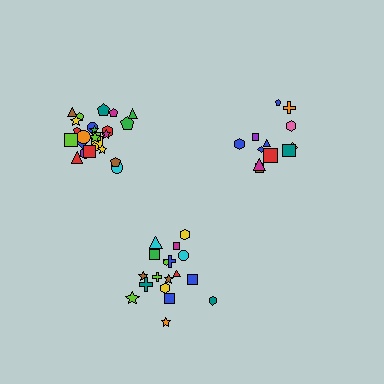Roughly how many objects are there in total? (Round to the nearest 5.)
Roughly 55 objects in total.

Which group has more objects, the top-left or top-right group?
The top-left group.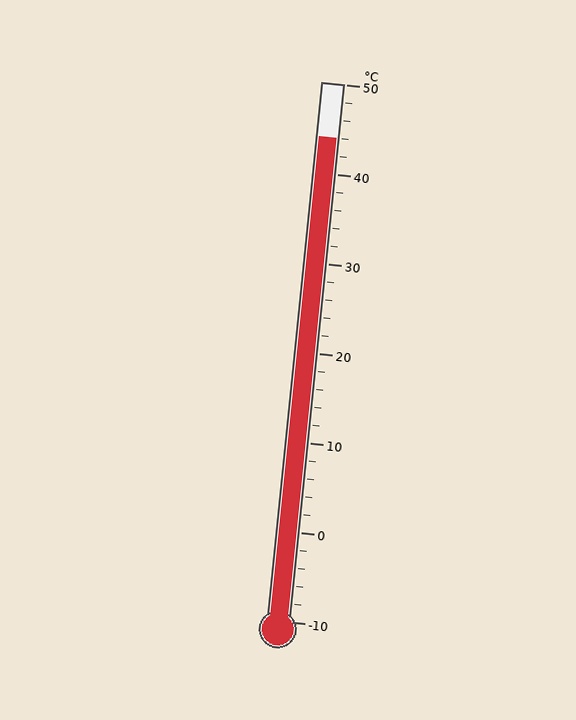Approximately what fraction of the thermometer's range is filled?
The thermometer is filled to approximately 90% of its range.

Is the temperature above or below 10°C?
The temperature is above 10°C.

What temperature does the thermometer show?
The thermometer shows approximately 44°C.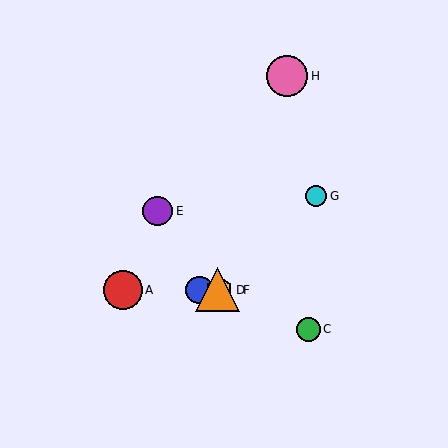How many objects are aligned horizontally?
4 objects (A, B, D, F) are aligned horizontally.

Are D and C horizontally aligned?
No, D is at y≈290 and C is at y≈329.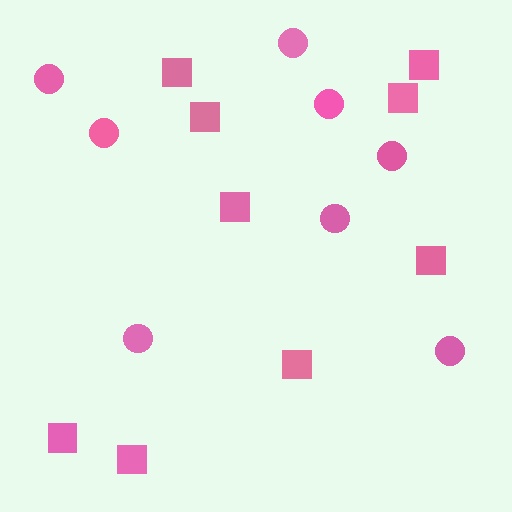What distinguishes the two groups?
There are 2 groups: one group of squares (9) and one group of circles (8).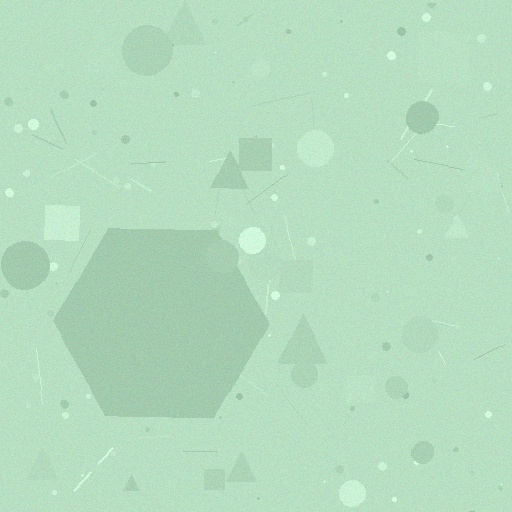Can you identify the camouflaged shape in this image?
The camouflaged shape is a hexagon.